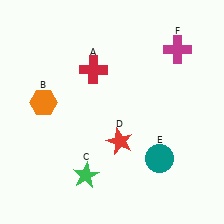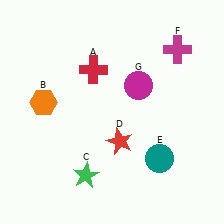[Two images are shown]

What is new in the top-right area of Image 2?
A magenta circle (G) was added in the top-right area of Image 2.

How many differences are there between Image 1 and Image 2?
There is 1 difference between the two images.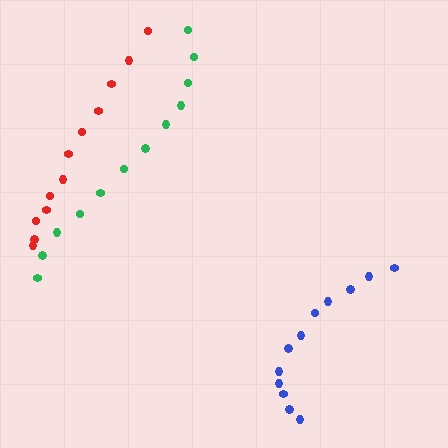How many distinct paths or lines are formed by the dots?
There are 3 distinct paths.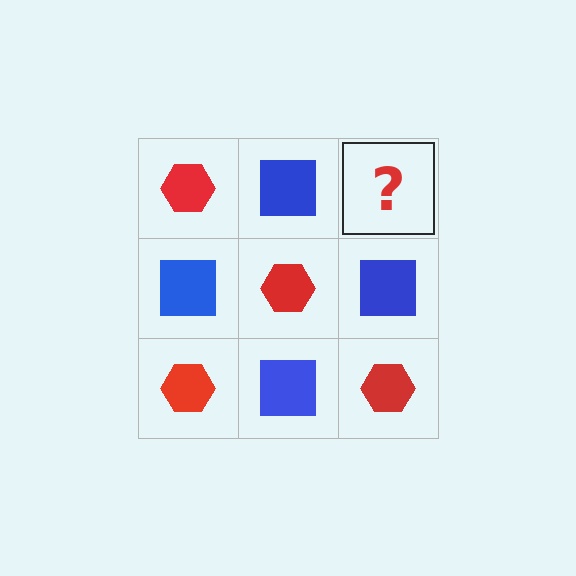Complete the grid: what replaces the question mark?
The question mark should be replaced with a red hexagon.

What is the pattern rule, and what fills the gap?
The rule is that it alternates red hexagon and blue square in a checkerboard pattern. The gap should be filled with a red hexagon.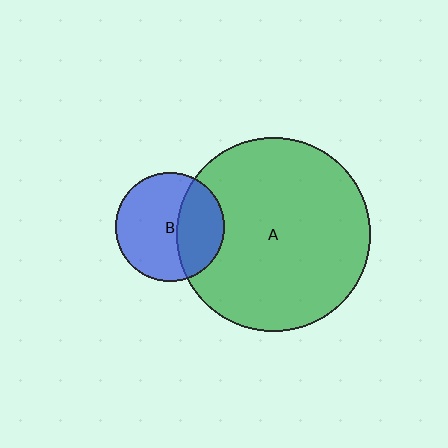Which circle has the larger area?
Circle A (green).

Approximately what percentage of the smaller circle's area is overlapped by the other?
Approximately 35%.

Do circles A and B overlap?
Yes.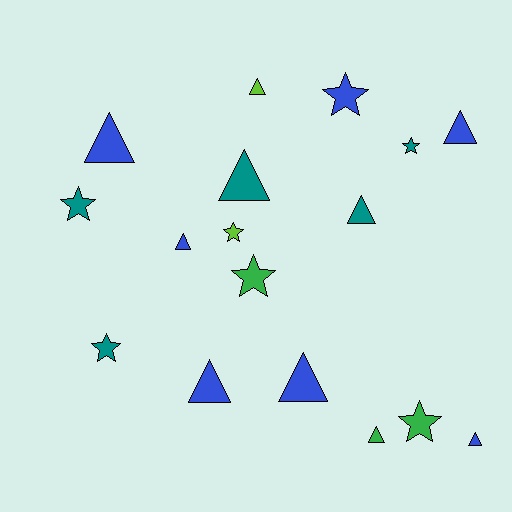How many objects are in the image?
There are 17 objects.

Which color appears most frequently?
Blue, with 7 objects.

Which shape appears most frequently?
Triangle, with 10 objects.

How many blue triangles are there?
There are 6 blue triangles.